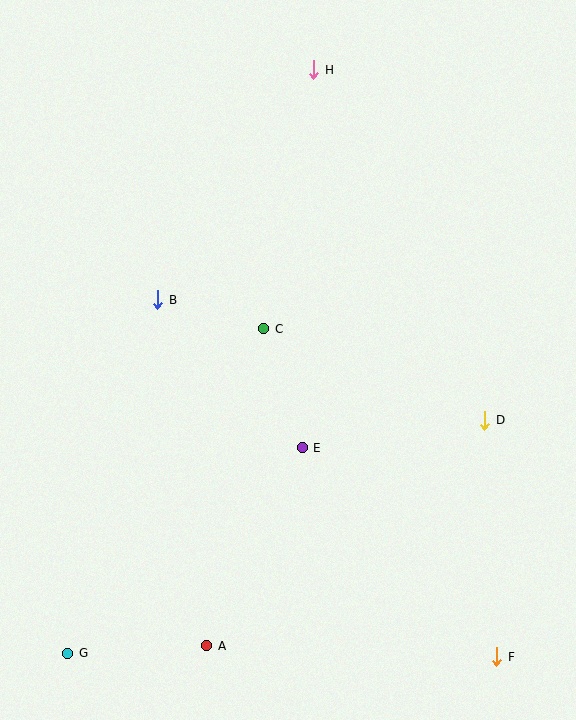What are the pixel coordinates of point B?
Point B is at (158, 300).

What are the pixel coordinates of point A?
Point A is at (207, 646).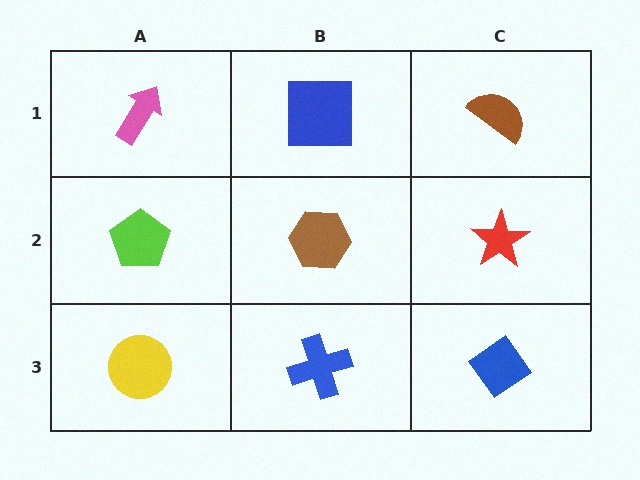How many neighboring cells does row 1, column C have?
2.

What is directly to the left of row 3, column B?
A yellow circle.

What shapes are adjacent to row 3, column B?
A brown hexagon (row 2, column B), a yellow circle (row 3, column A), a blue diamond (row 3, column C).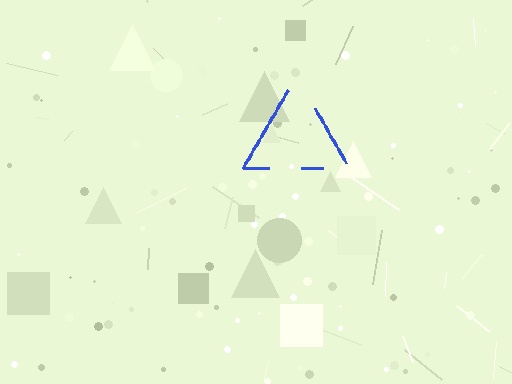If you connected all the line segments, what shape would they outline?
They would outline a triangle.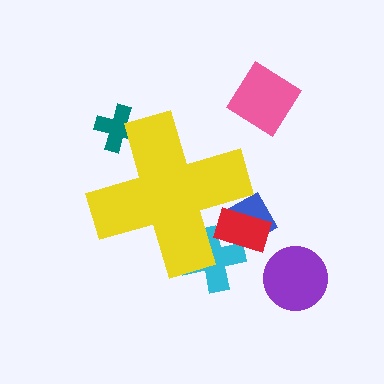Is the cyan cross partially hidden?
Yes, the cyan cross is partially hidden behind the yellow cross.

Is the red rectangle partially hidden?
Yes, the red rectangle is partially hidden behind the yellow cross.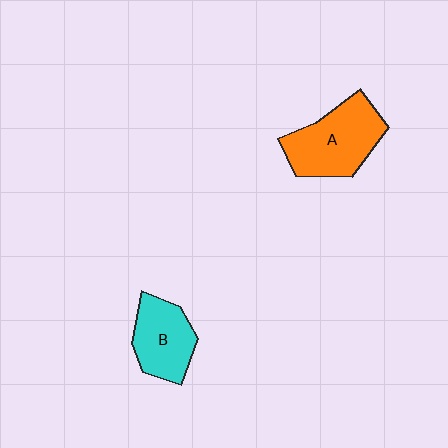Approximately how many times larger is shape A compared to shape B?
Approximately 1.3 times.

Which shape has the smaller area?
Shape B (cyan).